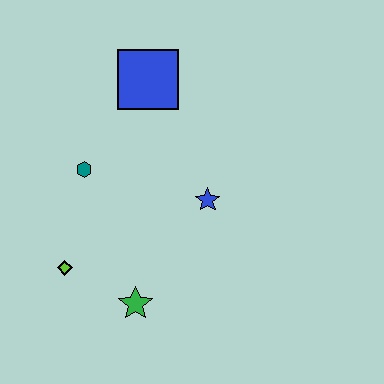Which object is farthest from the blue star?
The lime diamond is farthest from the blue star.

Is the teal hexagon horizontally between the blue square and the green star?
No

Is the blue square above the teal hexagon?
Yes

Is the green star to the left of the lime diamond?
No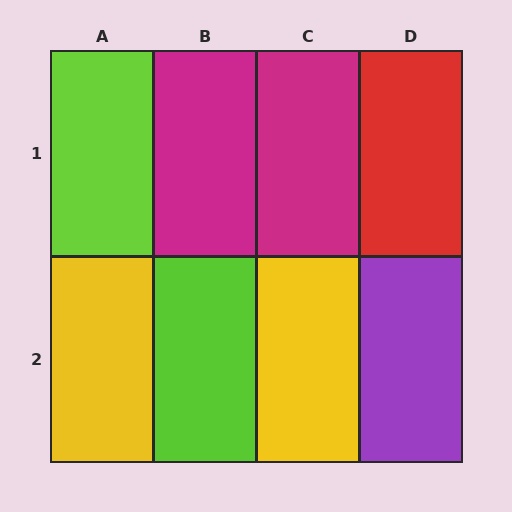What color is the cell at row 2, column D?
Purple.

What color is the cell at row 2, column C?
Yellow.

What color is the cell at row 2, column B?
Lime.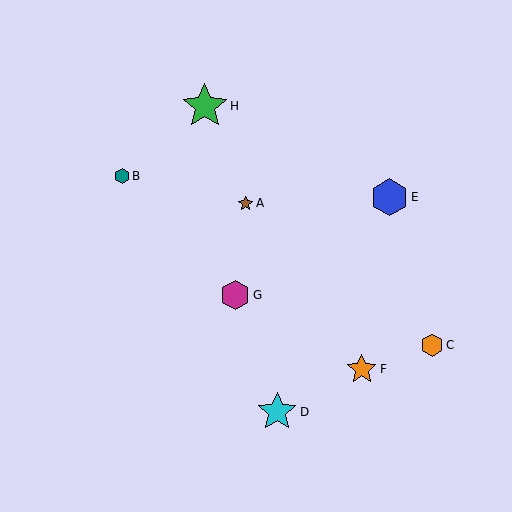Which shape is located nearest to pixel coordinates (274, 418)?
The cyan star (labeled D) at (277, 412) is nearest to that location.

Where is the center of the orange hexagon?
The center of the orange hexagon is at (432, 345).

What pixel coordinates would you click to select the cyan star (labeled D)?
Click at (277, 412) to select the cyan star D.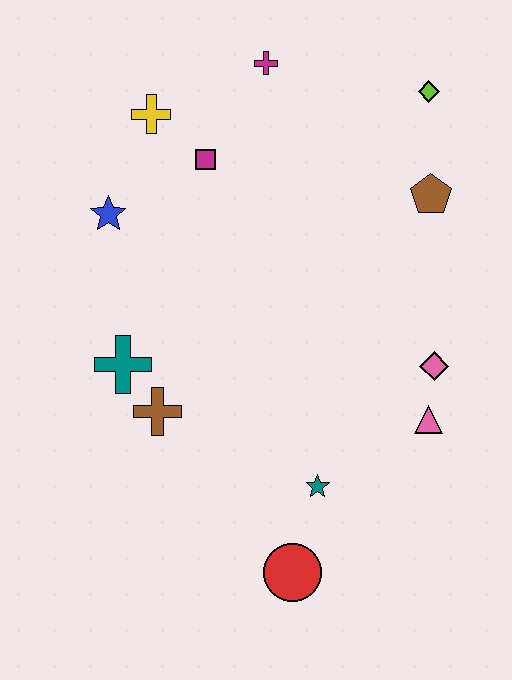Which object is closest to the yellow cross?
The magenta square is closest to the yellow cross.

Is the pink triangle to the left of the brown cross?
No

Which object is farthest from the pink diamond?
The yellow cross is farthest from the pink diamond.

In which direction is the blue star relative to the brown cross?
The blue star is above the brown cross.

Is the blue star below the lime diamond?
Yes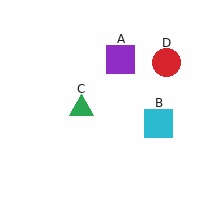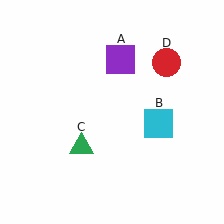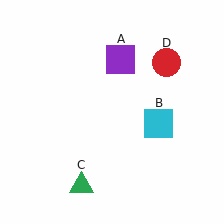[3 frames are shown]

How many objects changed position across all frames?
1 object changed position: green triangle (object C).